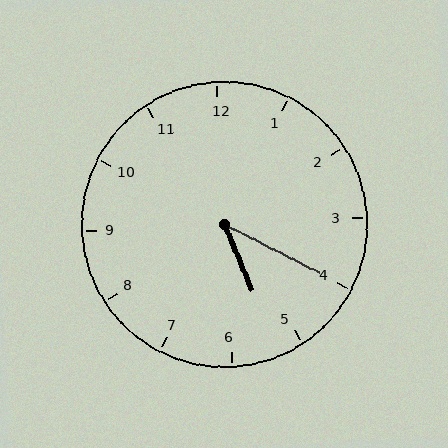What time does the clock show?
5:20.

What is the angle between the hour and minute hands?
Approximately 40 degrees.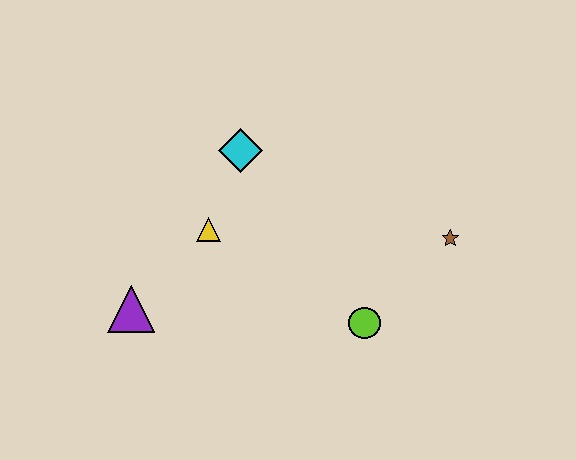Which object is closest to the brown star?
The lime circle is closest to the brown star.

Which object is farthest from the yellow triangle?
The brown star is farthest from the yellow triangle.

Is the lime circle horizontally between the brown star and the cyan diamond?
Yes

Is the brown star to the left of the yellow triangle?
No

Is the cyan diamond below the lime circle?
No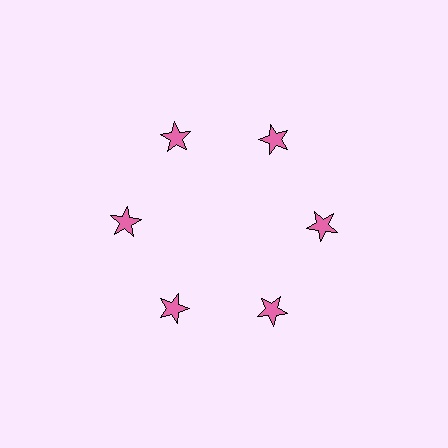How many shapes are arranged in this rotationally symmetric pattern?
There are 6 shapes, arranged in 6 groups of 1.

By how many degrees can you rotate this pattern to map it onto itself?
The pattern maps onto itself every 60 degrees of rotation.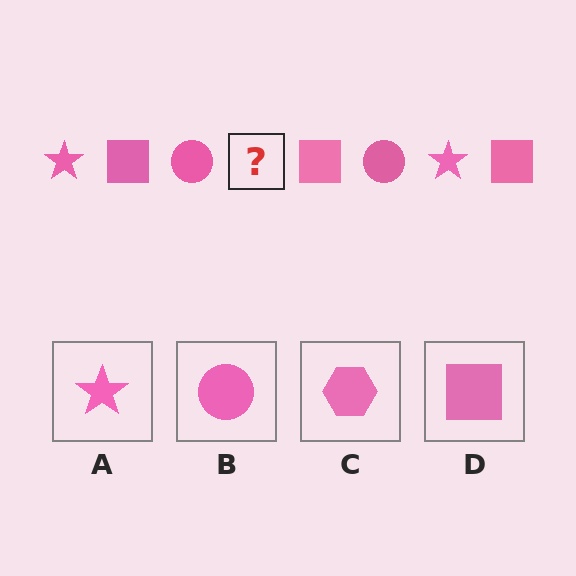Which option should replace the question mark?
Option A.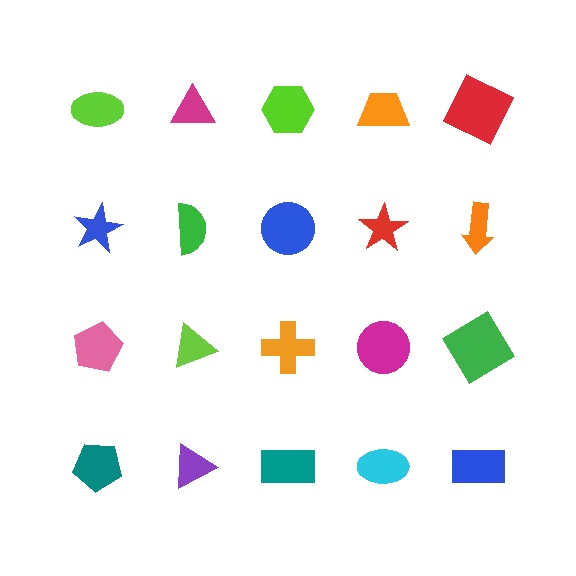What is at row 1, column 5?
A red square.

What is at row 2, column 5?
An orange arrow.